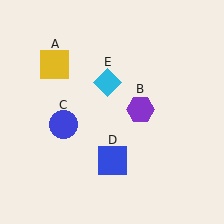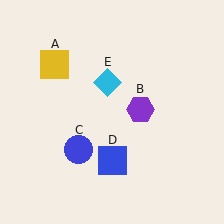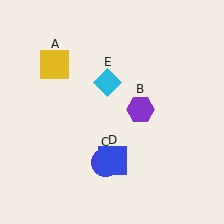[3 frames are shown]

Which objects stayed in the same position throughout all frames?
Yellow square (object A) and purple hexagon (object B) and blue square (object D) and cyan diamond (object E) remained stationary.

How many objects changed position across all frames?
1 object changed position: blue circle (object C).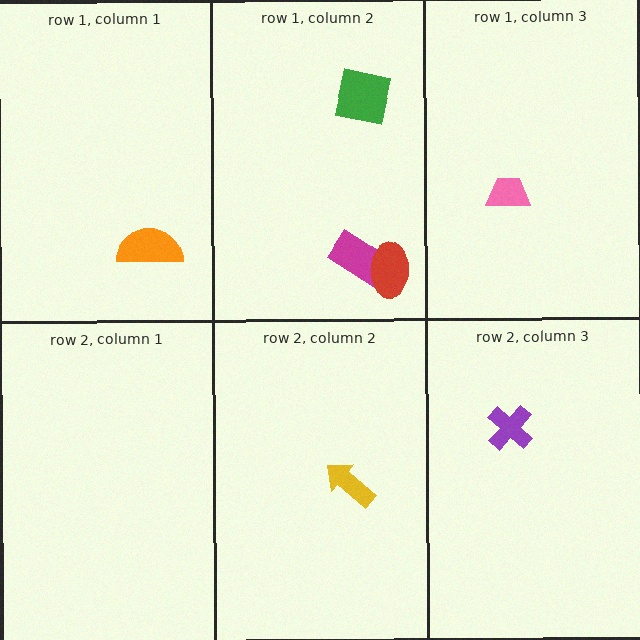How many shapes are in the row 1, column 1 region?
1.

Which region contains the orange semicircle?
The row 1, column 1 region.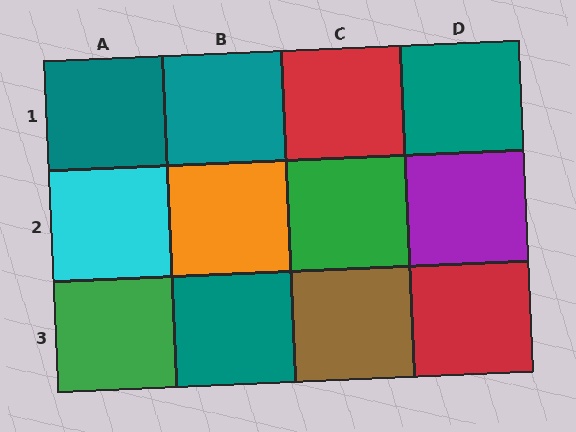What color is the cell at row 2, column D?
Purple.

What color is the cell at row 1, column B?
Teal.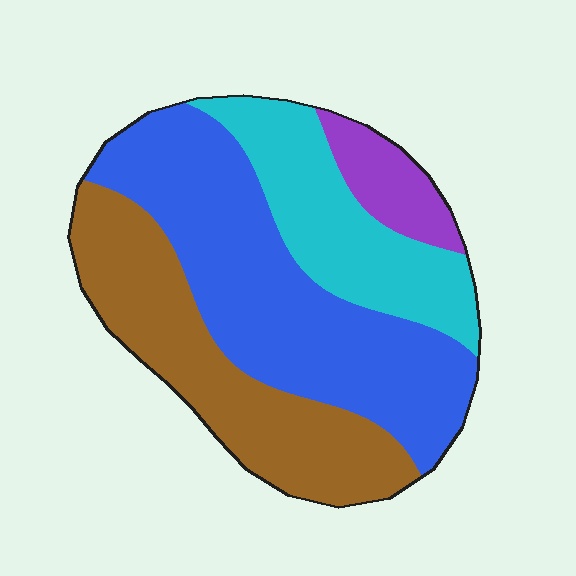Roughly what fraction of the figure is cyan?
Cyan takes up about one fifth (1/5) of the figure.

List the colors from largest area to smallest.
From largest to smallest: blue, brown, cyan, purple.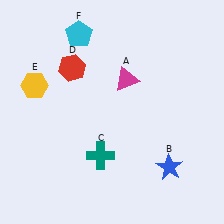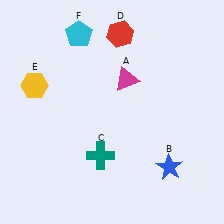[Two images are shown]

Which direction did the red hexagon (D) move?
The red hexagon (D) moved right.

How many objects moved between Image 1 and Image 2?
1 object moved between the two images.